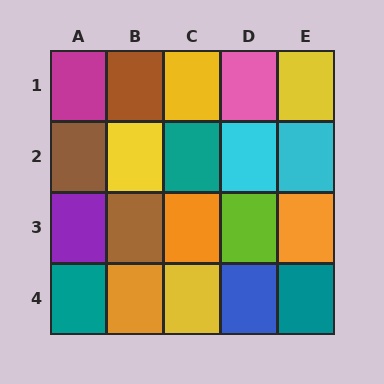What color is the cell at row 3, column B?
Brown.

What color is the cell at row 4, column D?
Blue.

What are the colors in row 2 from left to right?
Brown, yellow, teal, cyan, cyan.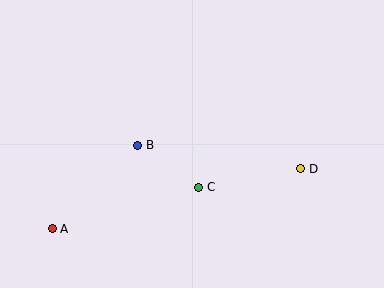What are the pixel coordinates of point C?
Point C is at (199, 187).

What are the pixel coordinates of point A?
Point A is at (52, 229).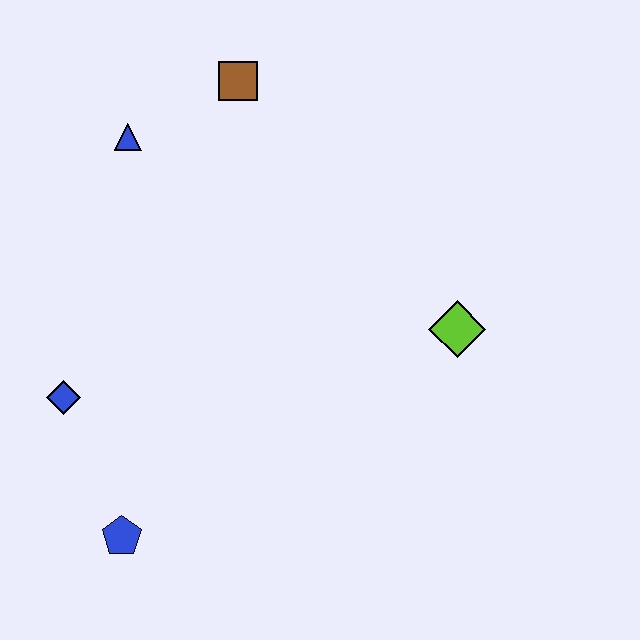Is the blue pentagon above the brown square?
No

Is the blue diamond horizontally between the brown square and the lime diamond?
No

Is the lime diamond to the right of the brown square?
Yes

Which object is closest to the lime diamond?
The brown square is closest to the lime diamond.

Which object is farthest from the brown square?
The blue pentagon is farthest from the brown square.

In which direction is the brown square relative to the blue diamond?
The brown square is above the blue diamond.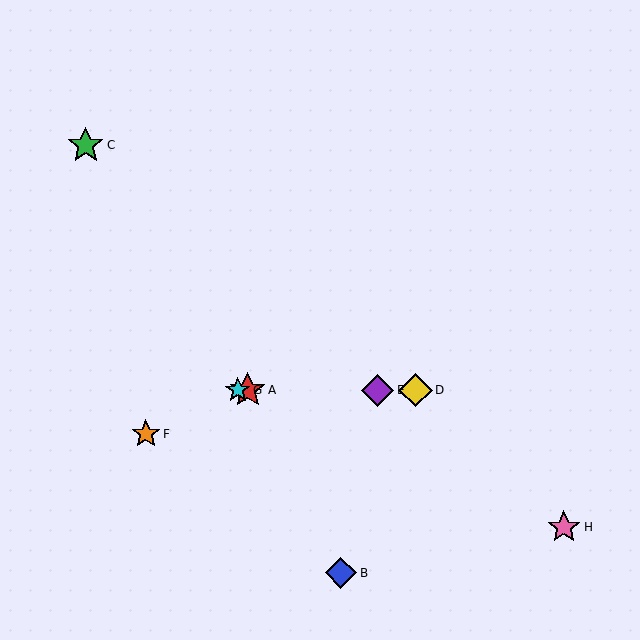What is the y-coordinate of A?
Object A is at y≈390.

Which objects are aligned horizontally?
Objects A, D, E, G are aligned horizontally.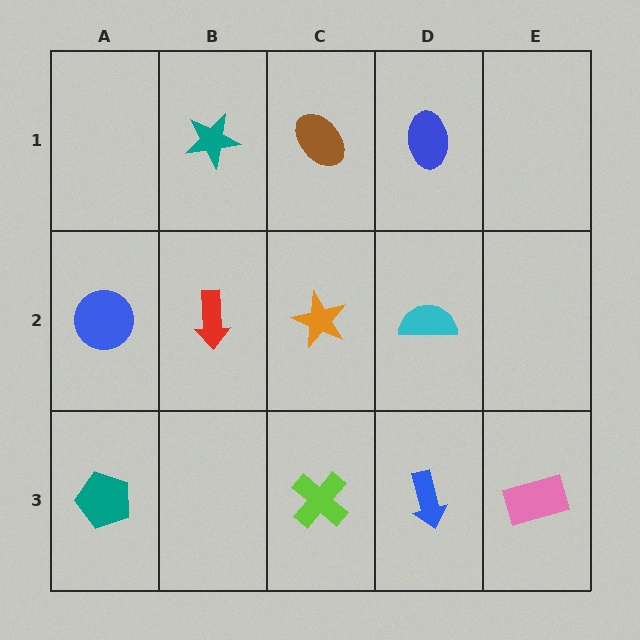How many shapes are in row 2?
4 shapes.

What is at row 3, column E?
A pink rectangle.